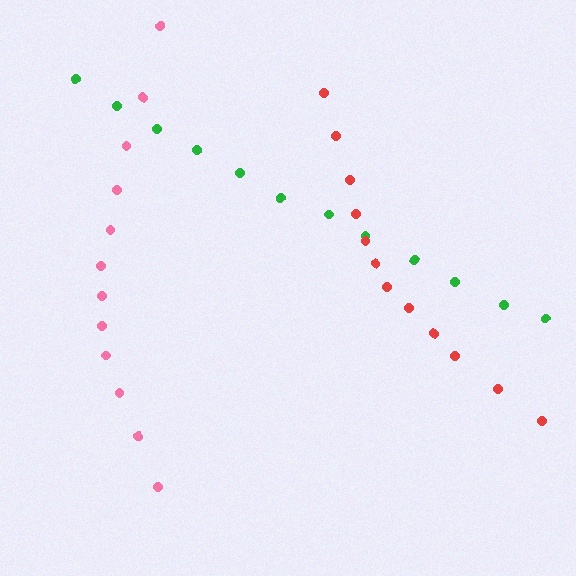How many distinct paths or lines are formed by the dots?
There are 3 distinct paths.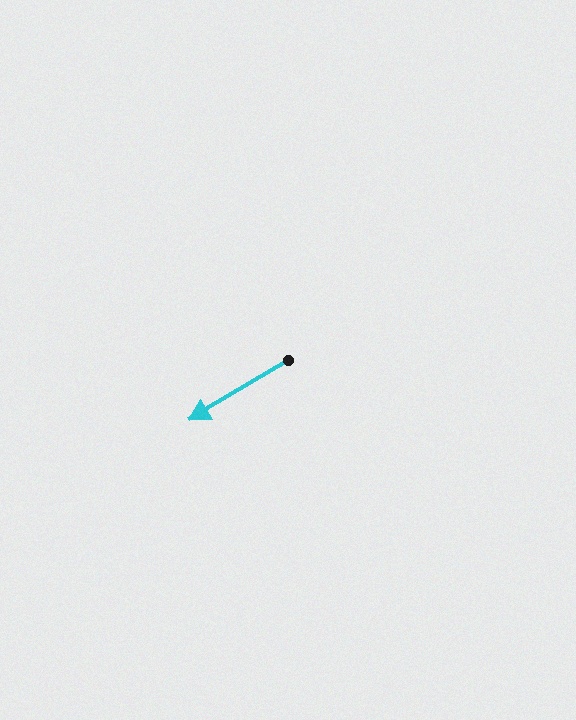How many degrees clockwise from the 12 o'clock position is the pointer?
Approximately 239 degrees.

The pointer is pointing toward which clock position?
Roughly 8 o'clock.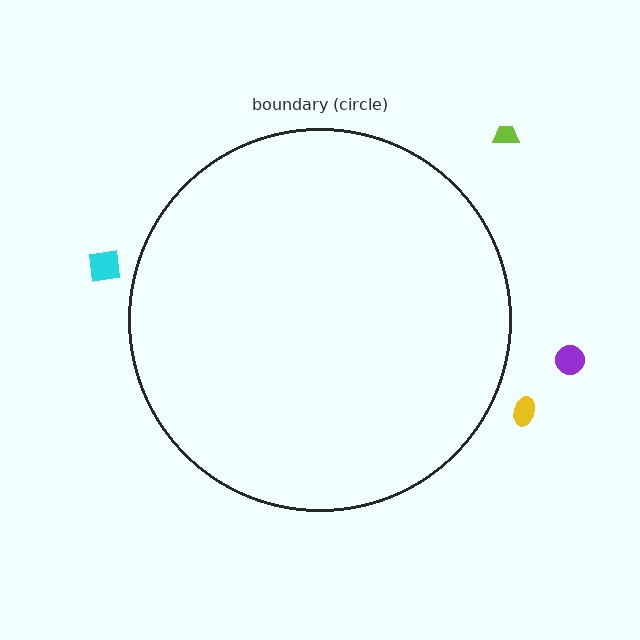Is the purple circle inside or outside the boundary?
Outside.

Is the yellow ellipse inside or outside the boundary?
Outside.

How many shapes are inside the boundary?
0 inside, 4 outside.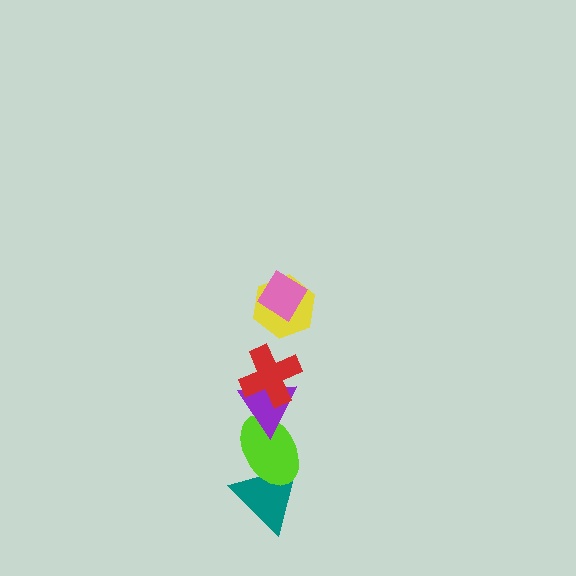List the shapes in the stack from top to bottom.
From top to bottom: the pink diamond, the yellow hexagon, the red cross, the purple triangle, the lime ellipse, the teal triangle.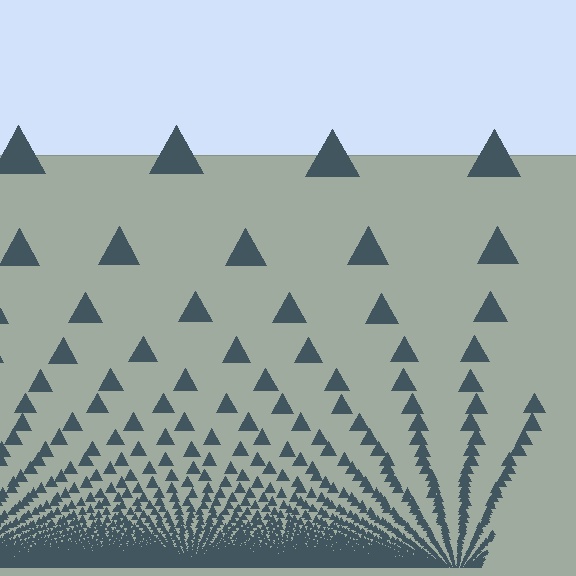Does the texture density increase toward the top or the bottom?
Density increases toward the bottom.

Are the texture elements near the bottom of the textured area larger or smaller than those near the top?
Smaller. The gradient is inverted — elements near the bottom are smaller and denser.